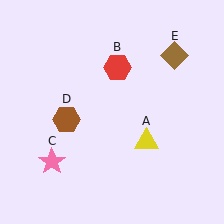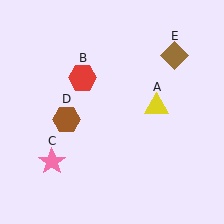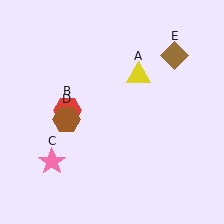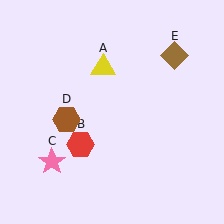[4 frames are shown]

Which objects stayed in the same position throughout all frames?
Pink star (object C) and brown hexagon (object D) and brown diamond (object E) remained stationary.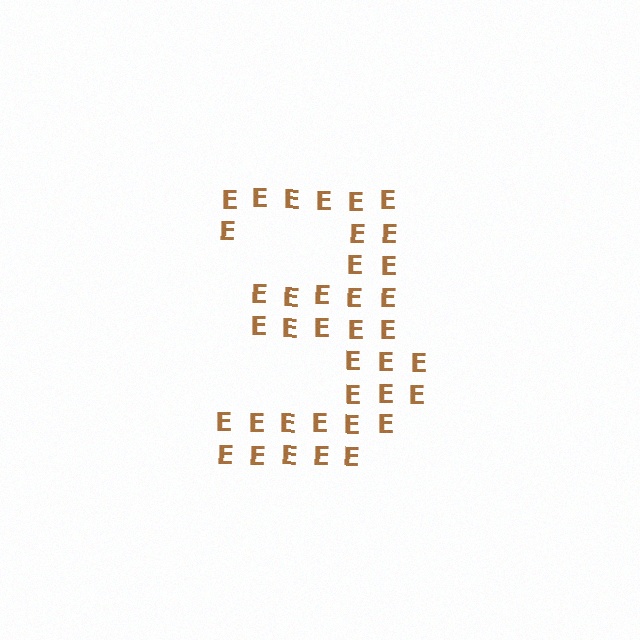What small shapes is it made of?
It is made of small letter E's.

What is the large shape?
The large shape is the digit 3.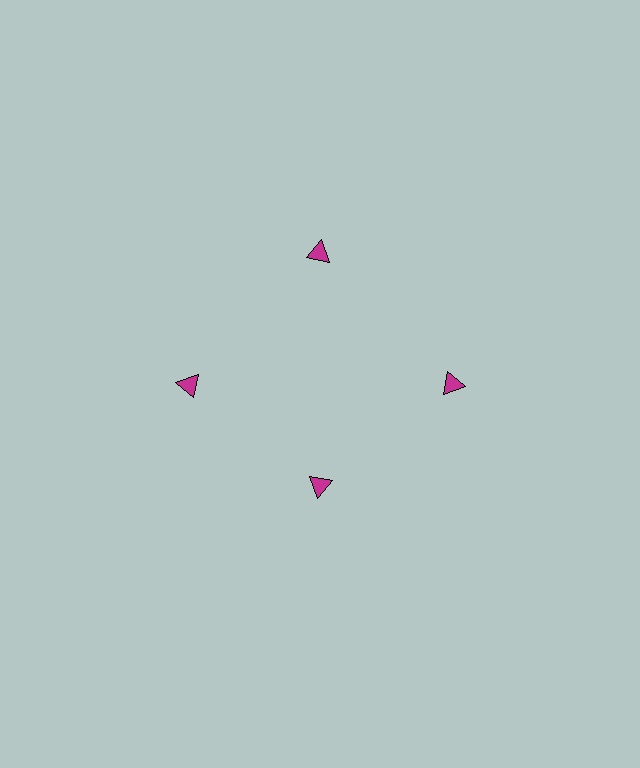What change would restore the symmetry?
The symmetry would be restored by moving it outward, back onto the ring so that all 4 triangles sit at equal angles and equal distance from the center.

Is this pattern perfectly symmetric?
No. The 4 magenta triangles are arranged in a ring, but one element near the 6 o'clock position is pulled inward toward the center, breaking the 4-fold rotational symmetry.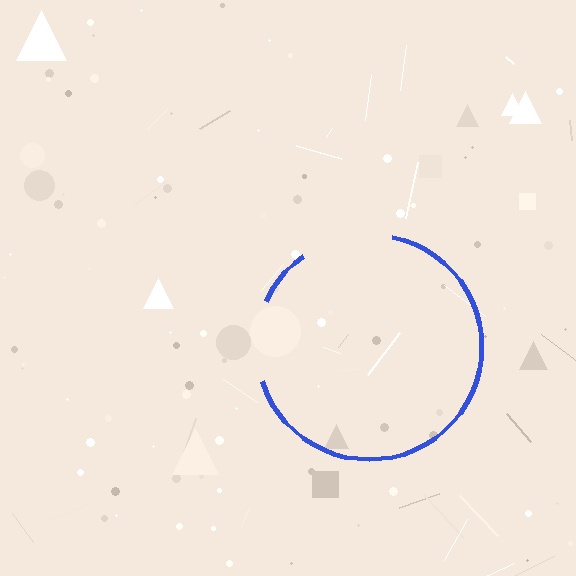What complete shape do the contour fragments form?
The contour fragments form a circle.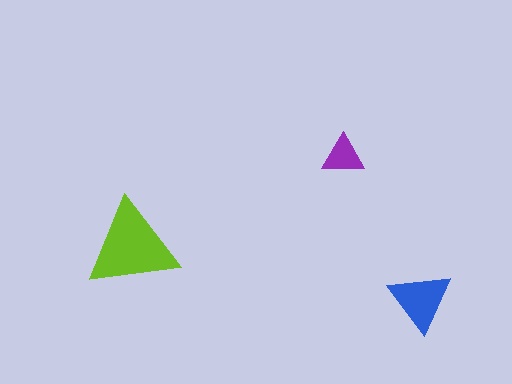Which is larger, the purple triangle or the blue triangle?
The blue one.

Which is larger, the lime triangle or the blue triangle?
The lime one.